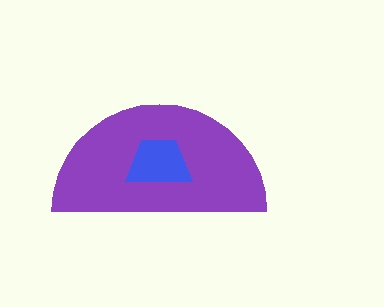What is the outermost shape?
The purple semicircle.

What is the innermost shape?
The blue trapezoid.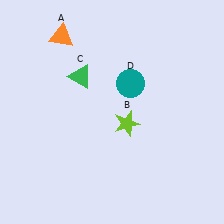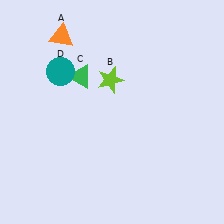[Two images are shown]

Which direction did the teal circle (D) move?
The teal circle (D) moved left.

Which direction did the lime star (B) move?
The lime star (B) moved up.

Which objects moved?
The objects that moved are: the lime star (B), the teal circle (D).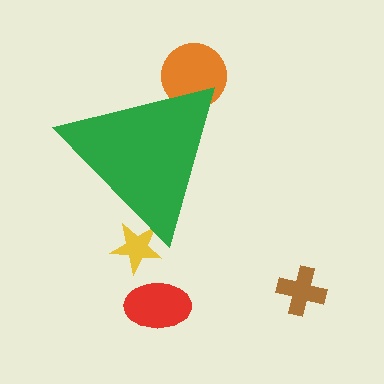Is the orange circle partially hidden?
Yes, the orange circle is partially hidden behind the green triangle.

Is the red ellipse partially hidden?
No, the red ellipse is fully visible.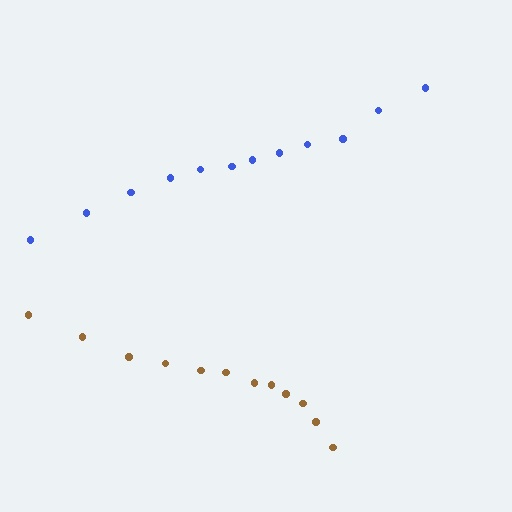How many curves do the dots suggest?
There are 2 distinct paths.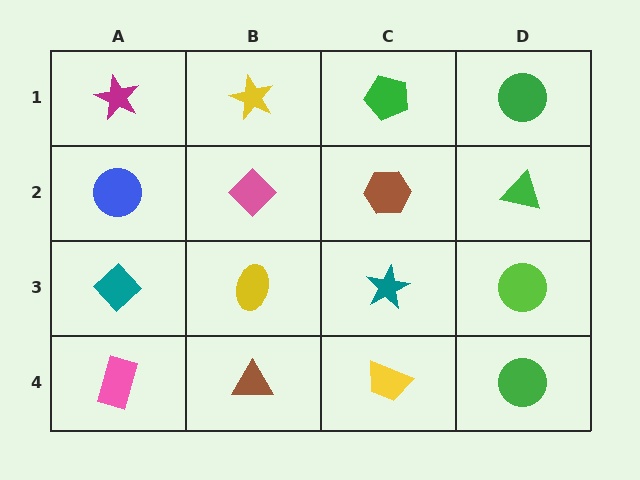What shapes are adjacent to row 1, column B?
A pink diamond (row 2, column B), a magenta star (row 1, column A), a green pentagon (row 1, column C).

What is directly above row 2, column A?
A magenta star.